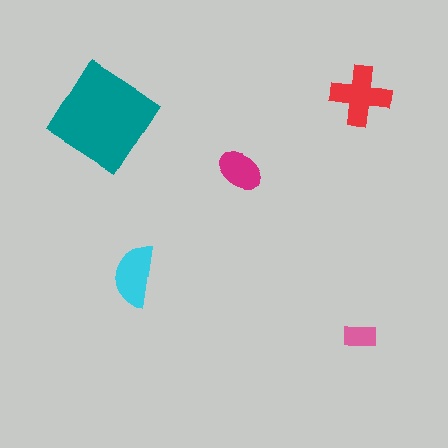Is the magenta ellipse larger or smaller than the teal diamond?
Smaller.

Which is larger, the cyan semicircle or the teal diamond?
The teal diamond.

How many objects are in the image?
There are 5 objects in the image.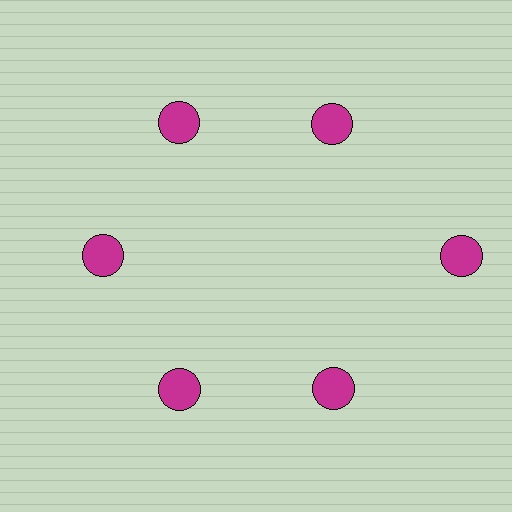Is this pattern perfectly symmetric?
No. The 6 magenta circles are arranged in a ring, but one element near the 3 o'clock position is pushed outward from the center, breaking the 6-fold rotational symmetry.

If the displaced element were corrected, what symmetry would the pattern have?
It would have 6-fold rotational symmetry — the pattern would map onto itself every 60 degrees.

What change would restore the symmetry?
The symmetry would be restored by moving it inward, back onto the ring so that all 6 circles sit at equal angles and equal distance from the center.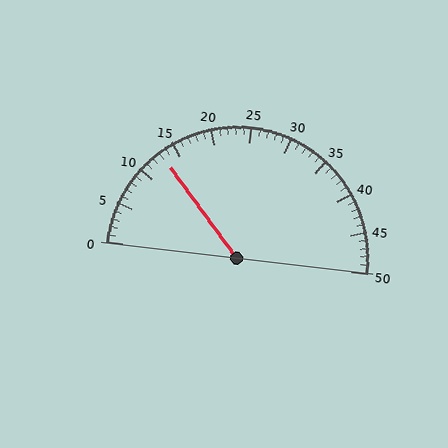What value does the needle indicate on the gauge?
The needle indicates approximately 13.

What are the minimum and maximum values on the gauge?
The gauge ranges from 0 to 50.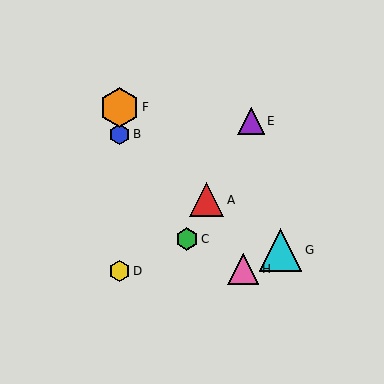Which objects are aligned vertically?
Objects B, D, F are aligned vertically.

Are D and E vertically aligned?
No, D is at x≈120 and E is at x≈251.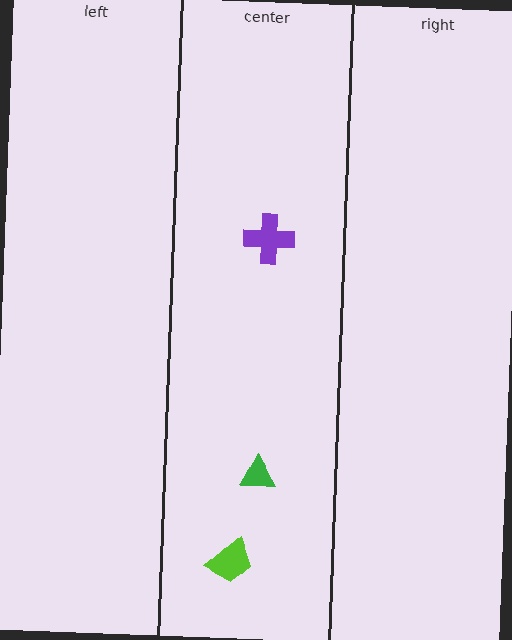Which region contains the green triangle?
The center region.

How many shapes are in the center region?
3.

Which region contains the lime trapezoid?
The center region.